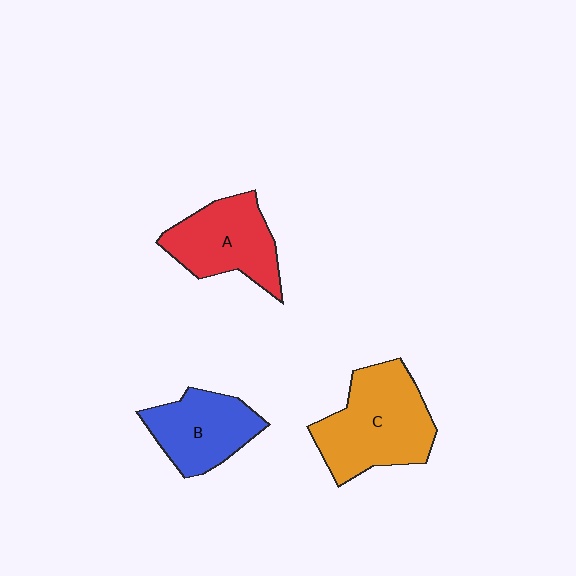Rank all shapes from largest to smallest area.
From largest to smallest: C (orange), A (red), B (blue).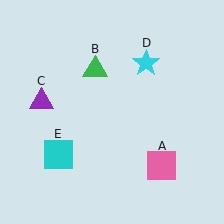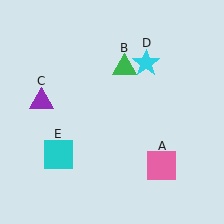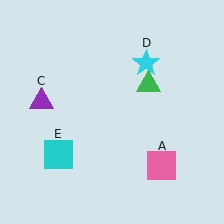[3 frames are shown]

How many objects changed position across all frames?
1 object changed position: green triangle (object B).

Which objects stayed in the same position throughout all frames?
Pink square (object A) and purple triangle (object C) and cyan star (object D) and cyan square (object E) remained stationary.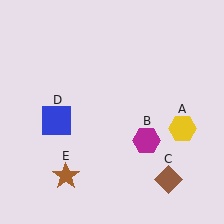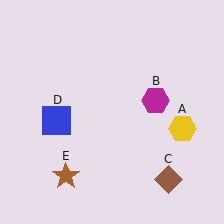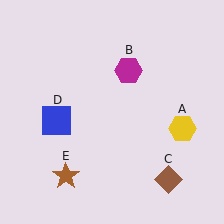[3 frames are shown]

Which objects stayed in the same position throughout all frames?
Yellow hexagon (object A) and brown diamond (object C) and blue square (object D) and brown star (object E) remained stationary.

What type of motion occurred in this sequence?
The magenta hexagon (object B) rotated counterclockwise around the center of the scene.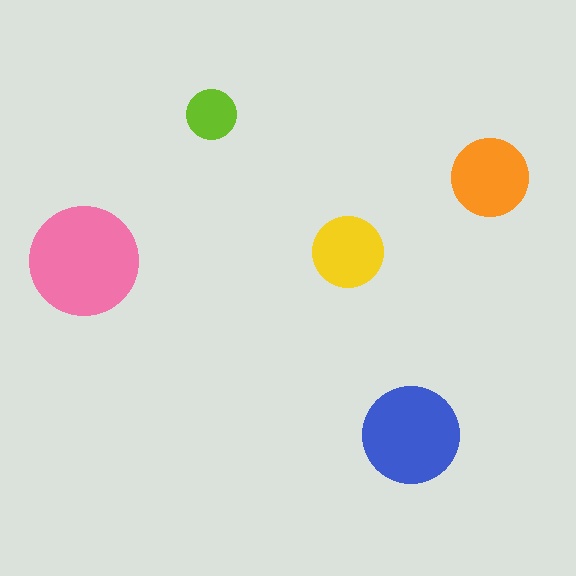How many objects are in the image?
There are 5 objects in the image.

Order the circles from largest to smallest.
the pink one, the blue one, the orange one, the yellow one, the lime one.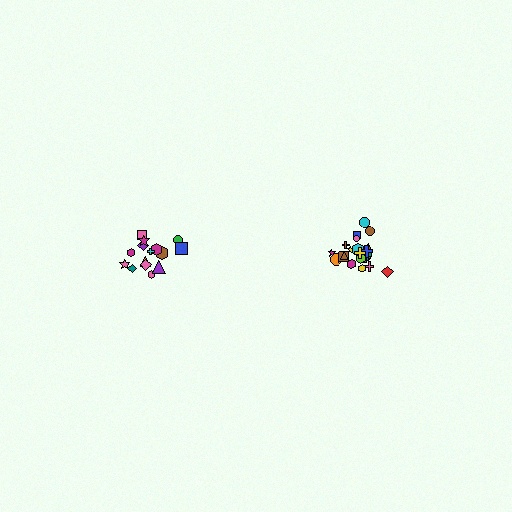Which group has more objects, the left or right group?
The right group.